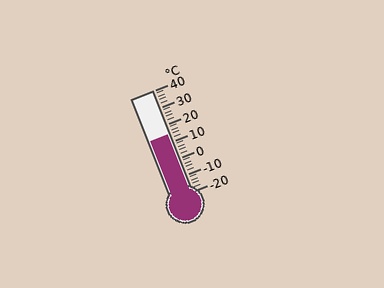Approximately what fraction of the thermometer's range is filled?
The thermometer is filled to approximately 55% of its range.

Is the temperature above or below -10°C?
The temperature is above -10°C.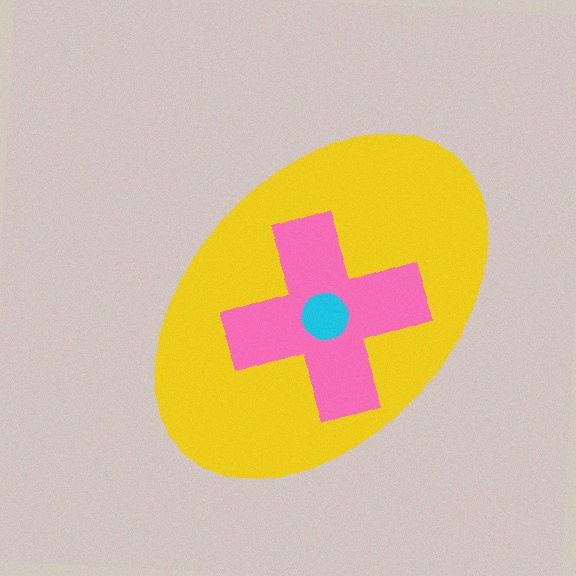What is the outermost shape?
The yellow ellipse.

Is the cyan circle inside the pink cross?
Yes.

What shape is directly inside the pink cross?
The cyan circle.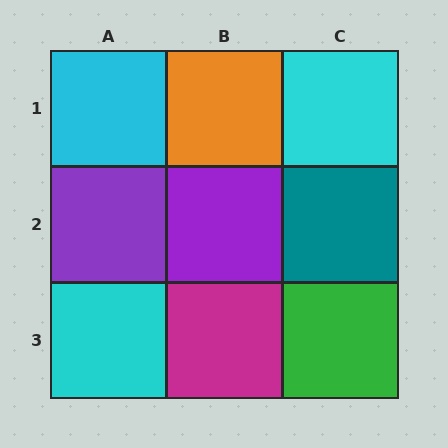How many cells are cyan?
3 cells are cyan.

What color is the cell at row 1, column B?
Orange.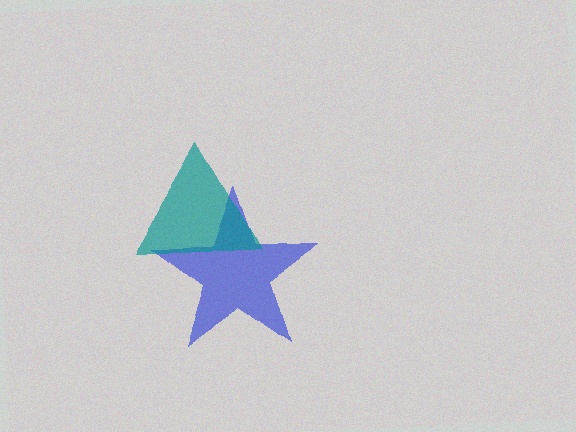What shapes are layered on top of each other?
The layered shapes are: a blue star, a teal triangle.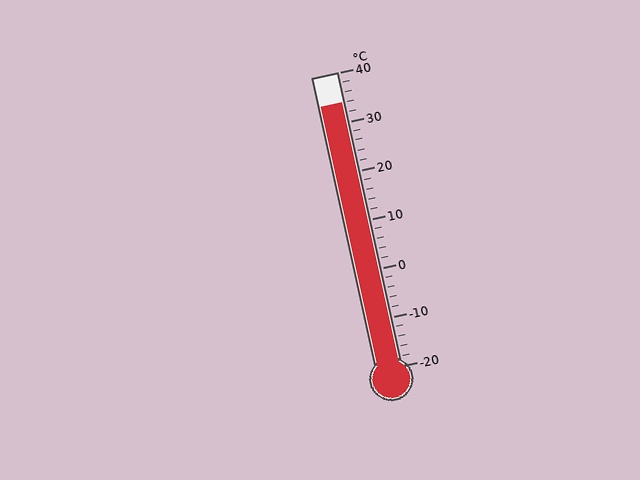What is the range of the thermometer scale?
The thermometer scale ranges from -20°C to 40°C.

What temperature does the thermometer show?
The thermometer shows approximately 34°C.